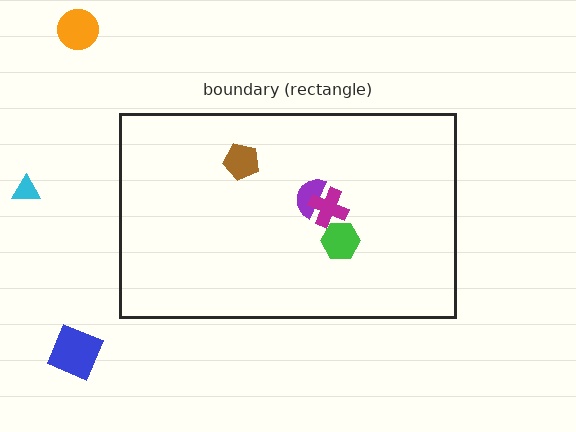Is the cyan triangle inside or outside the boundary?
Outside.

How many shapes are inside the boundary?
4 inside, 3 outside.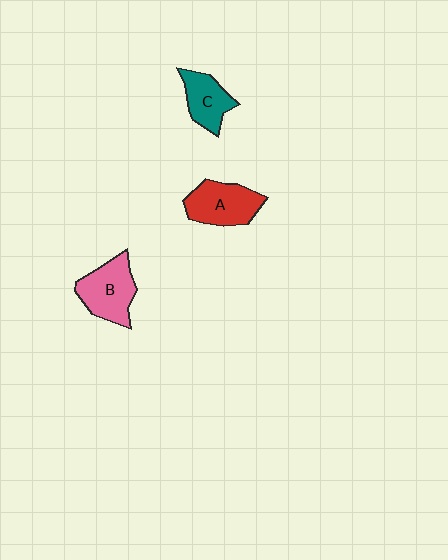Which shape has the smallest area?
Shape C (teal).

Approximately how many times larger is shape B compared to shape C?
Approximately 1.3 times.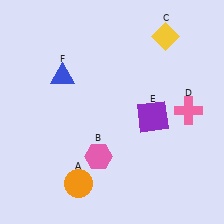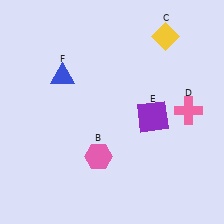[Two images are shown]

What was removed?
The orange circle (A) was removed in Image 2.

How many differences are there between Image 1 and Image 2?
There is 1 difference between the two images.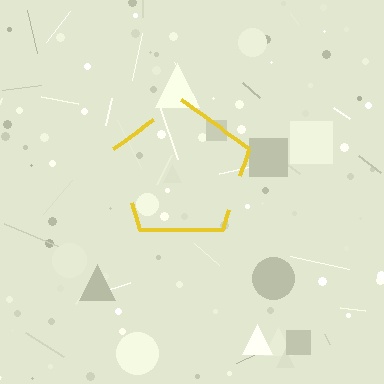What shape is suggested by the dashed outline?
The dashed outline suggests a pentagon.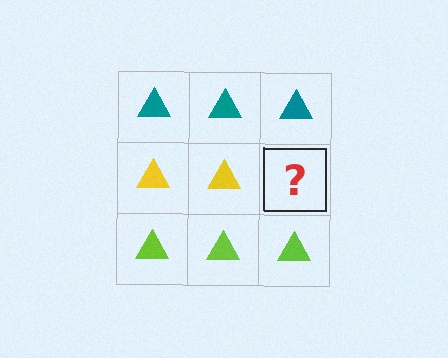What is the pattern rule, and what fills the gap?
The rule is that each row has a consistent color. The gap should be filled with a yellow triangle.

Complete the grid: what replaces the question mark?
The question mark should be replaced with a yellow triangle.